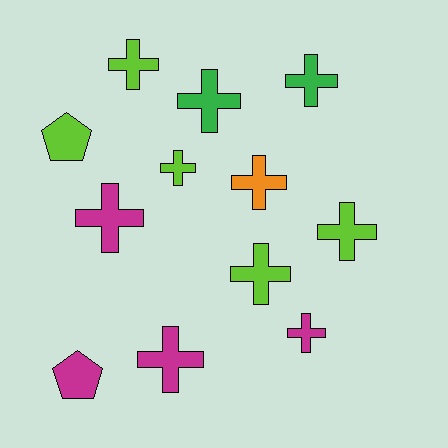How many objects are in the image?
There are 12 objects.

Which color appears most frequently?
Lime, with 5 objects.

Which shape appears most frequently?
Cross, with 10 objects.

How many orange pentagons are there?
There are no orange pentagons.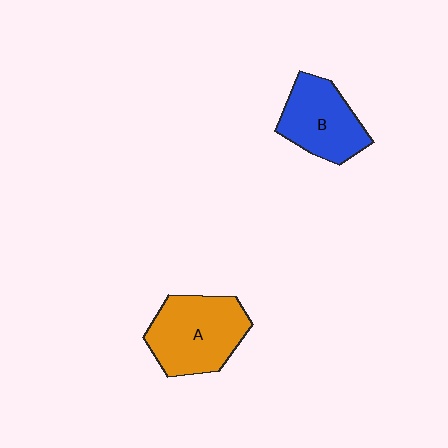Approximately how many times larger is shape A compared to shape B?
Approximately 1.2 times.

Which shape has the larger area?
Shape A (orange).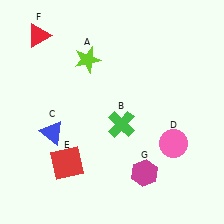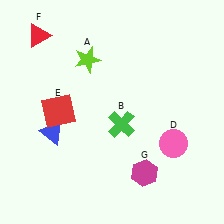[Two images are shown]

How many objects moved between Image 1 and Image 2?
1 object moved between the two images.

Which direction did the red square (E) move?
The red square (E) moved up.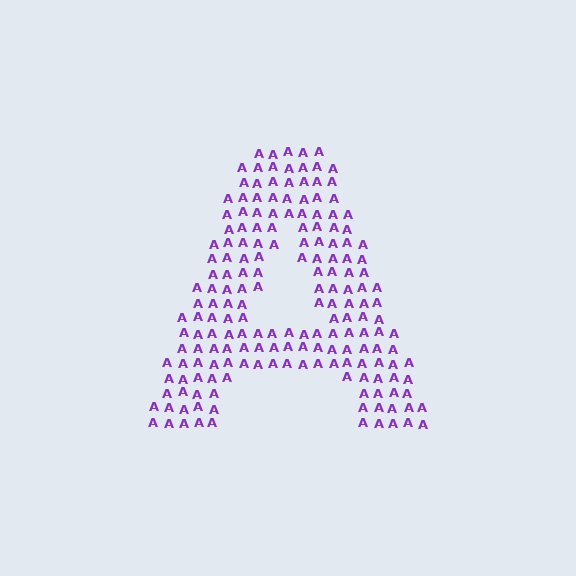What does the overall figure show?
The overall figure shows the letter A.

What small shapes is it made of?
It is made of small letter A's.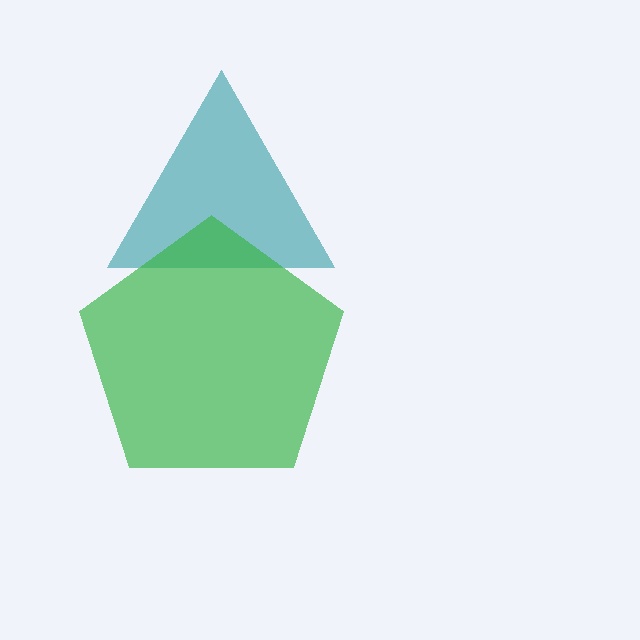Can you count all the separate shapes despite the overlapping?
Yes, there are 2 separate shapes.